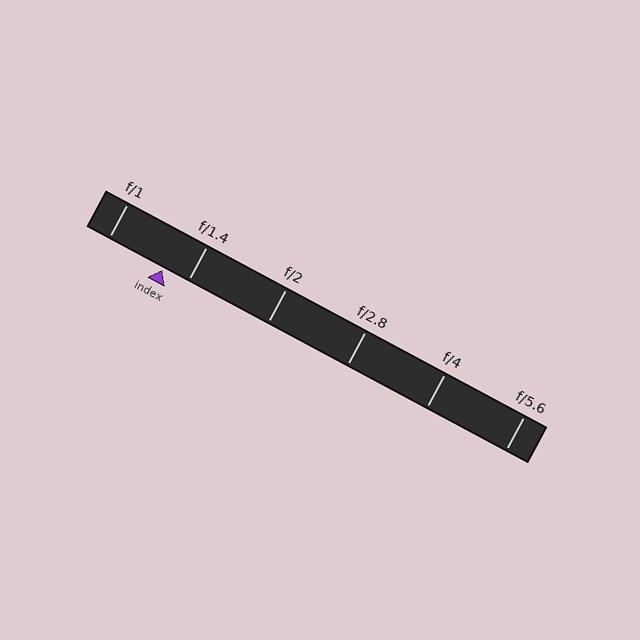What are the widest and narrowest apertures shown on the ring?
The widest aperture shown is f/1 and the narrowest is f/5.6.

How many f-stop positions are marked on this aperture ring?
There are 6 f-stop positions marked.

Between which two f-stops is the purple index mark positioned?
The index mark is between f/1 and f/1.4.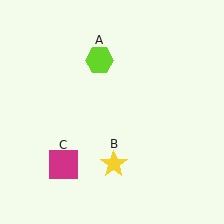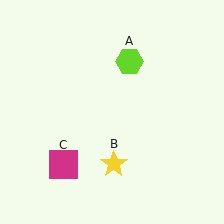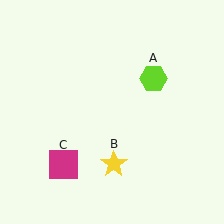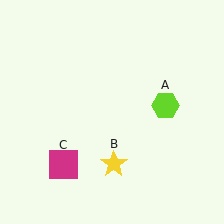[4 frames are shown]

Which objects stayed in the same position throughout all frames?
Yellow star (object B) and magenta square (object C) remained stationary.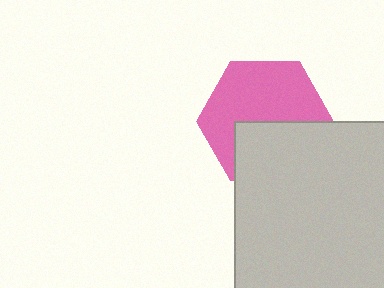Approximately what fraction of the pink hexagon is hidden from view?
Roughly 40% of the pink hexagon is hidden behind the light gray square.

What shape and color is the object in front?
The object in front is a light gray square.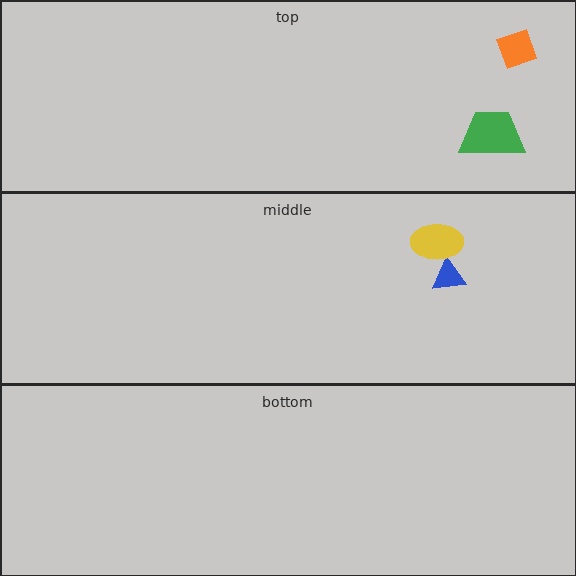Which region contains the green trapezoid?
The top region.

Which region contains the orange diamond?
The top region.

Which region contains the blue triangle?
The middle region.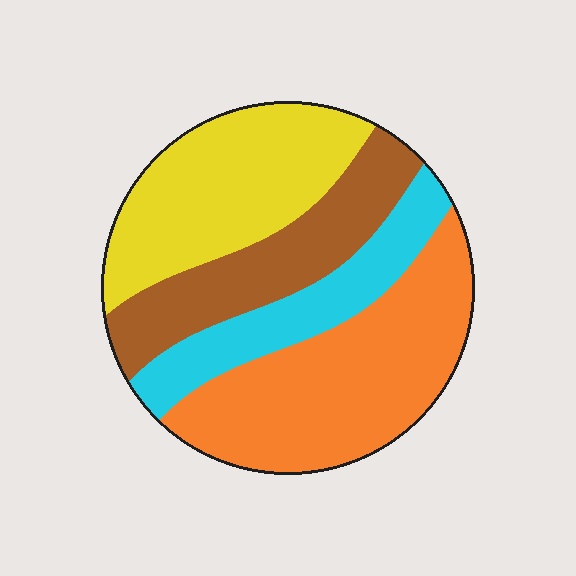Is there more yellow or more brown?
Yellow.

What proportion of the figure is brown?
Brown takes up between a sixth and a third of the figure.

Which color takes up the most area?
Orange, at roughly 35%.